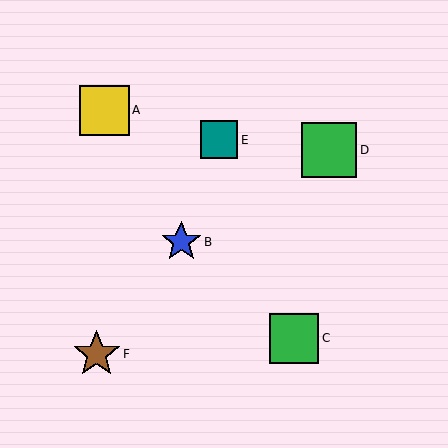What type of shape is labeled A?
Shape A is a yellow square.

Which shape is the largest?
The green square (labeled D) is the largest.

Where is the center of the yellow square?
The center of the yellow square is at (104, 111).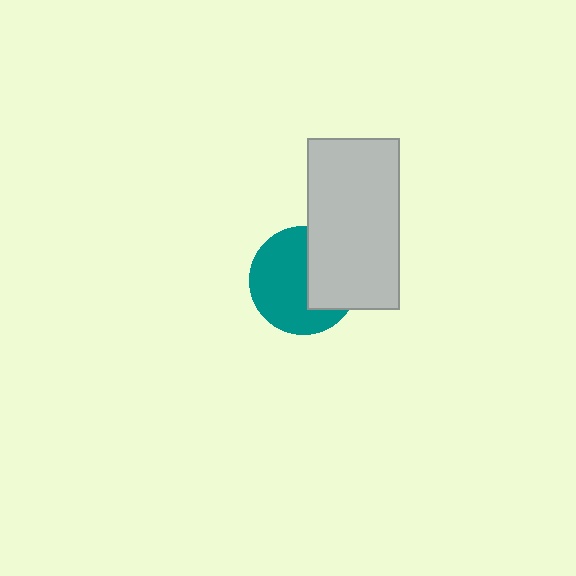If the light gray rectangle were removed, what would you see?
You would see the complete teal circle.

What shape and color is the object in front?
The object in front is a light gray rectangle.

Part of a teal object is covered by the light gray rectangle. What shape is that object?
It is a circle.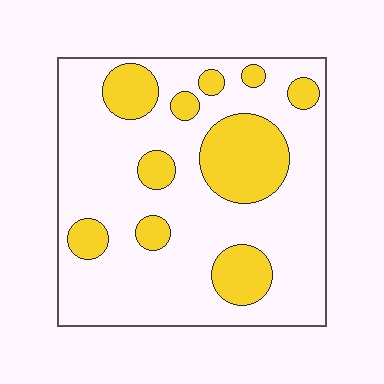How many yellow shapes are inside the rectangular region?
10.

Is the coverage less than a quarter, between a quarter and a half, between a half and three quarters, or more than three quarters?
Between a quarter and a half.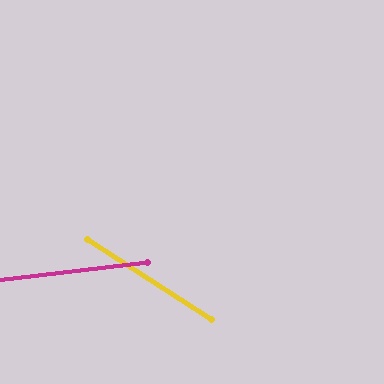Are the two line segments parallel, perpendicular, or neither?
Neither parallel nor perpendicular — they differ by about 39°.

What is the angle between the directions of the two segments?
Approximately 39 degrees.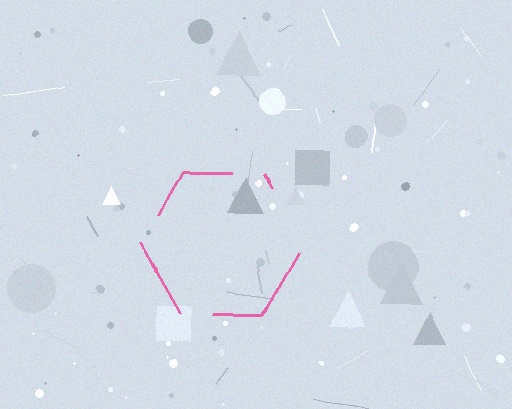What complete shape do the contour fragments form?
The contour fragments form a hexagon.